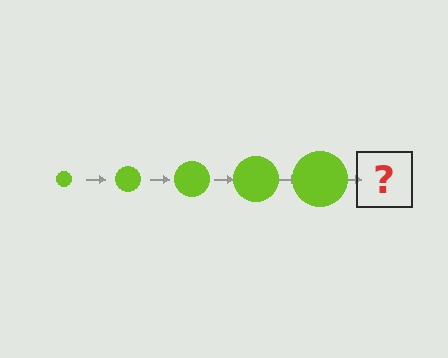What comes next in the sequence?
The next element should be a lime circle, larger than the previous one.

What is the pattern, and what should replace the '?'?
The pattern is that the circle gets progressively larger each step. The '?' should be a lime circle, larger than the previous one.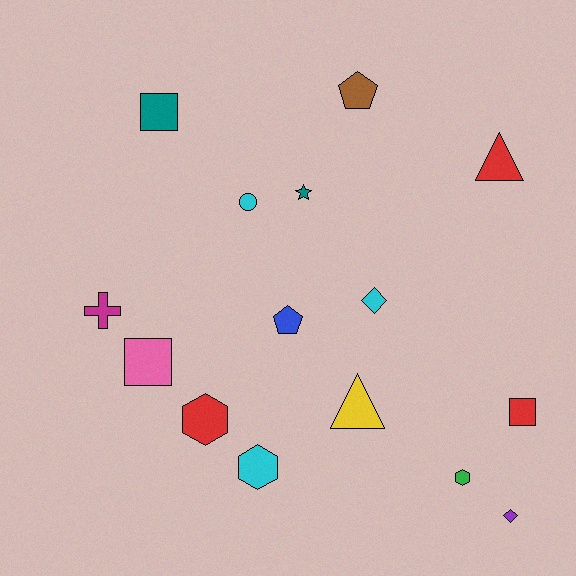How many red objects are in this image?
There are 3 red objects.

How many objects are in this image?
There are 15 objects.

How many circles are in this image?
There is 1 circle.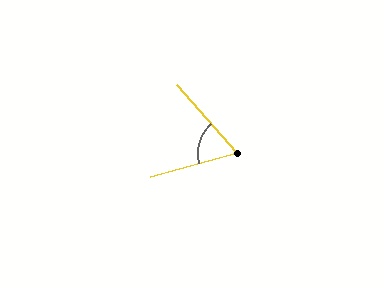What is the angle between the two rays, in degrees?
Approximately 64 degrees.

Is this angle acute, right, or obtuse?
It is acute.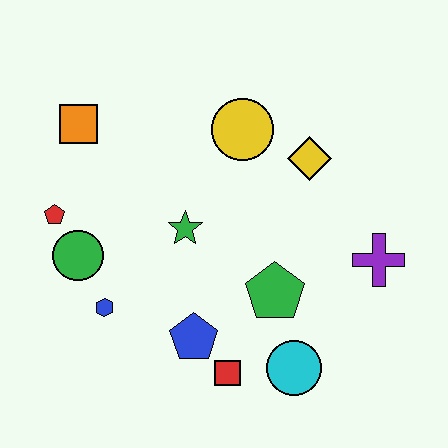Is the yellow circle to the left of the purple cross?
Yes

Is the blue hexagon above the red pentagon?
No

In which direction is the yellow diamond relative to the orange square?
The yellow diamond is to the right of the orange square.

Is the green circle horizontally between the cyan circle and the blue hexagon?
No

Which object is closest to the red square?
The blue pentagon is closest to the red square.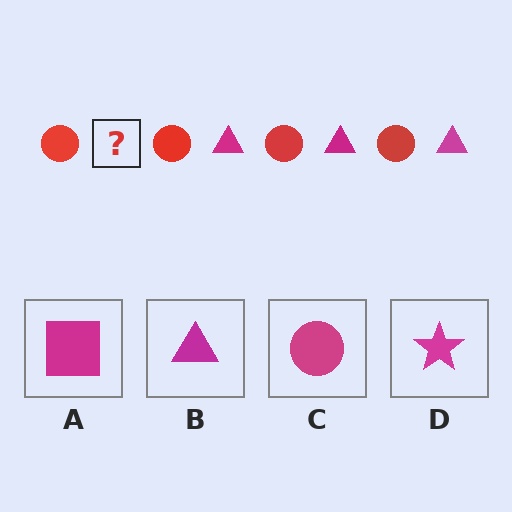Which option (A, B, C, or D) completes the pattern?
B.